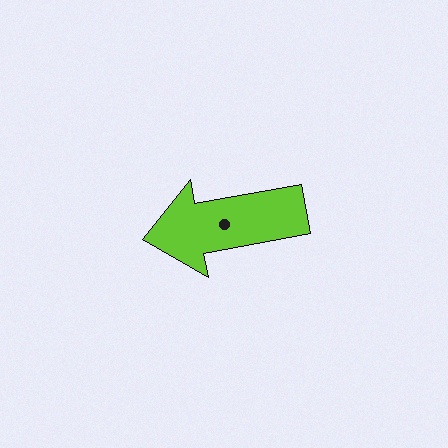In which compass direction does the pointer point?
West.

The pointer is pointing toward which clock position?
Roughly 9 o'clock.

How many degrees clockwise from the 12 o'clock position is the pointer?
Approximately 260 degrees.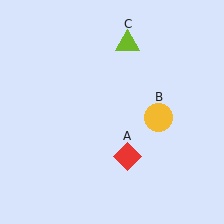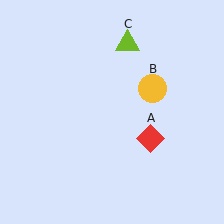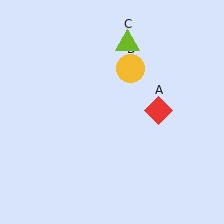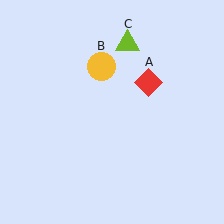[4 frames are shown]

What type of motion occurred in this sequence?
The red diamond (object A), yellow circle (object B) rotated counterclockwise around the center of the scene.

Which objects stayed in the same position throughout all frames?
Lime triangle (object C) remained stationary.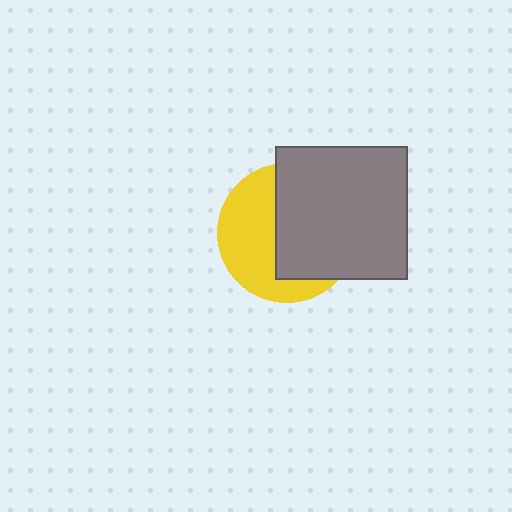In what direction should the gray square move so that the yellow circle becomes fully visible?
The gray square should move right. That is the shortest direction to clear the overlap and leave the yellow circle fully visible.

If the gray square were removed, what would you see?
You would see the complete yellow circle.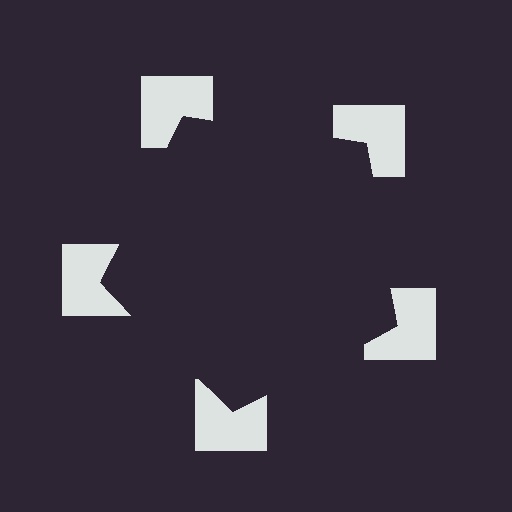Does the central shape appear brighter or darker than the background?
It typically appears slightly darker than the background, even though no actual brightness change is drawn.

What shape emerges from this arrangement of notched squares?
An illusory pentagon — its edges are inferred from the aligned wedge cuts in the notched squares, not physically drawn.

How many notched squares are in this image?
There are 5 — one at each vertex of the illusory pentagon.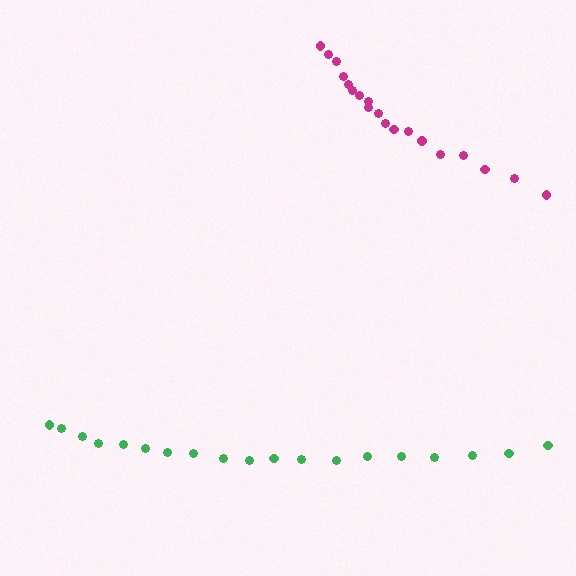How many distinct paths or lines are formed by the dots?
There are 2 distinct paths.